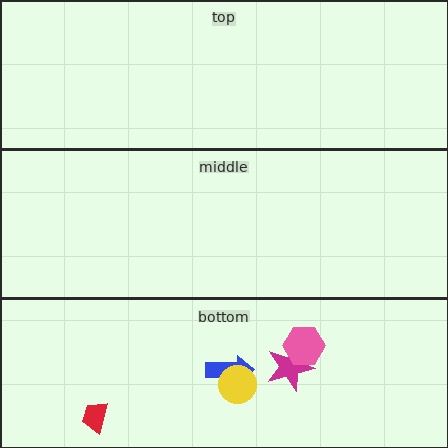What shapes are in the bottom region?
The red trapezoid, the blue arrow, the magenta star, the pink hexagon, the yellow circle.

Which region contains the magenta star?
The bottom region.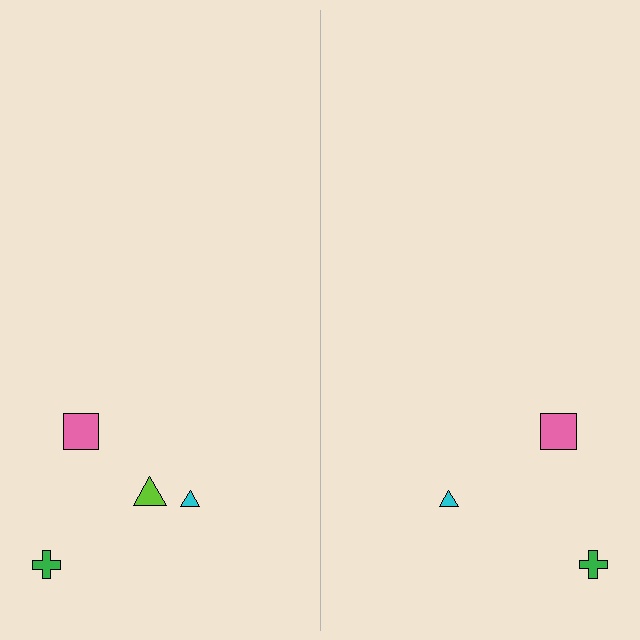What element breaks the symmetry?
A lime triangle is missing from the right side.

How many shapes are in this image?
There are 7 shapes in this image.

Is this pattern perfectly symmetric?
No, the pattern is not perfectly symmetric. A lime triangle is missing from the right side.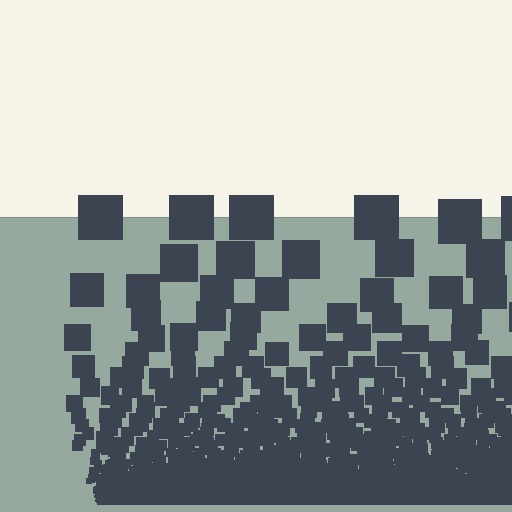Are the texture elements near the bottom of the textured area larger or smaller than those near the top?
Smaller. The gradient is inverted — elements near the bottom are smaller and denser.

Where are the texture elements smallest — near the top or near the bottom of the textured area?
Near the bottom.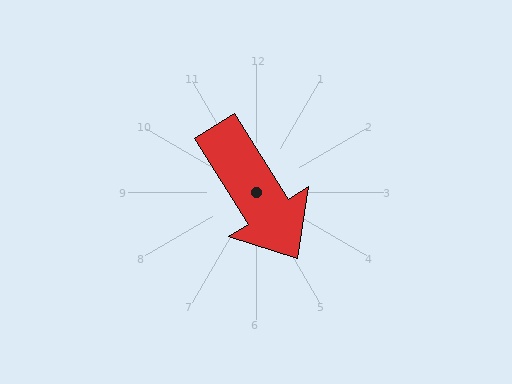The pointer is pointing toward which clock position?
Roughly 5 o'clock.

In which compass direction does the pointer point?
Southeast.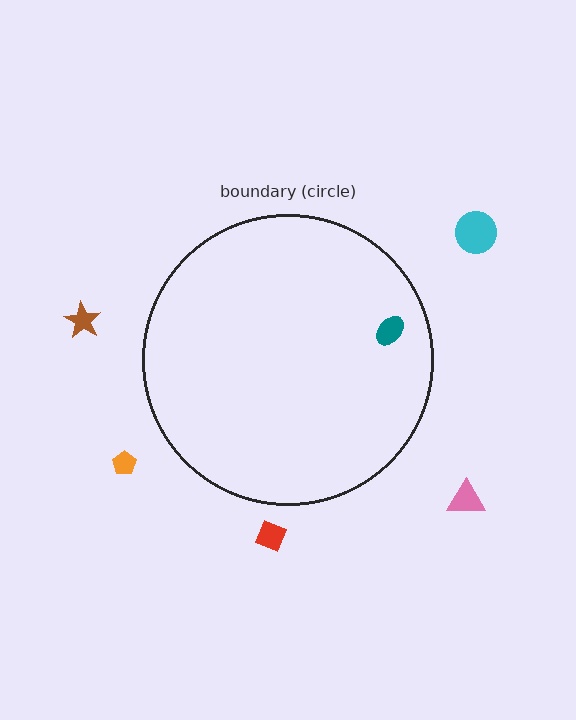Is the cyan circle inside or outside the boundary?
Outside.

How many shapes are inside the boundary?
1 inside, 5 outside.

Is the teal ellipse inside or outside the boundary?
Inside.